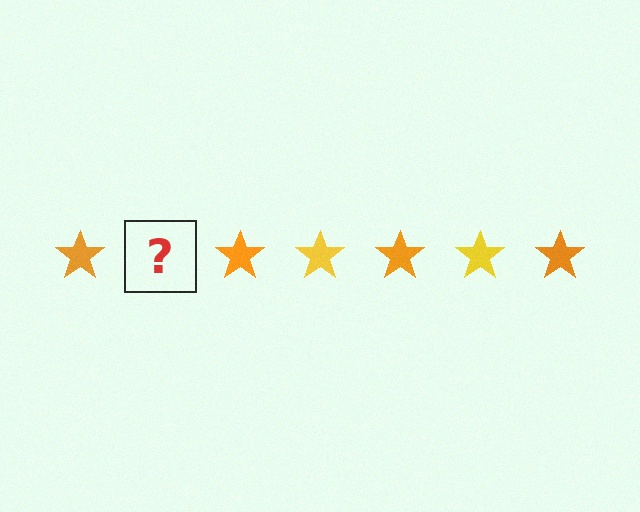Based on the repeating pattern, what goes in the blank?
The blank should be a yellow star.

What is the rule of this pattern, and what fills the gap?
The rule is that the pattern cycles through orange, yellow stars. The gap should be filled with a yellow star.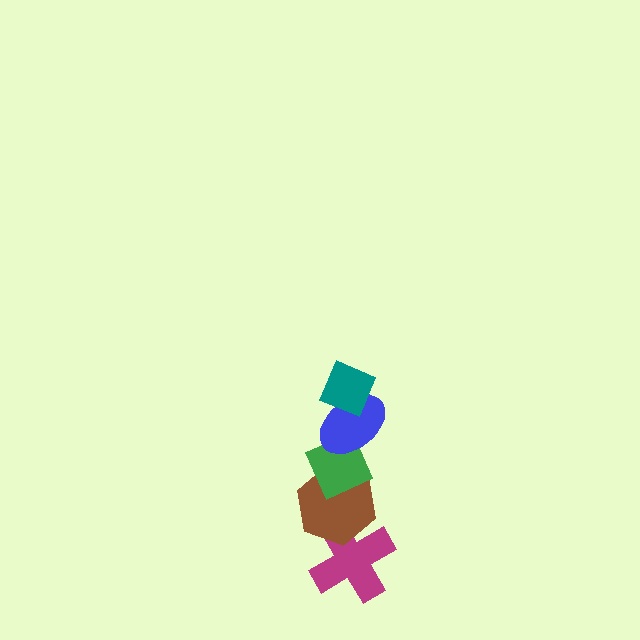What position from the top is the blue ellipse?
The blue ellipse is 2nd from the top.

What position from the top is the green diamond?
The green diamond is 3rd from the top.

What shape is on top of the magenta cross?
The brown hexagon is on top of the magenta cross.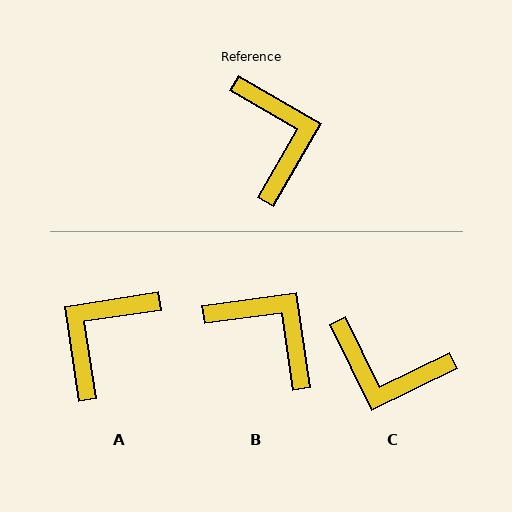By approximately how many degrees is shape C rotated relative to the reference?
Approximately 124 degrees clockwise.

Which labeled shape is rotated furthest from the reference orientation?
A, about 129 degrees away.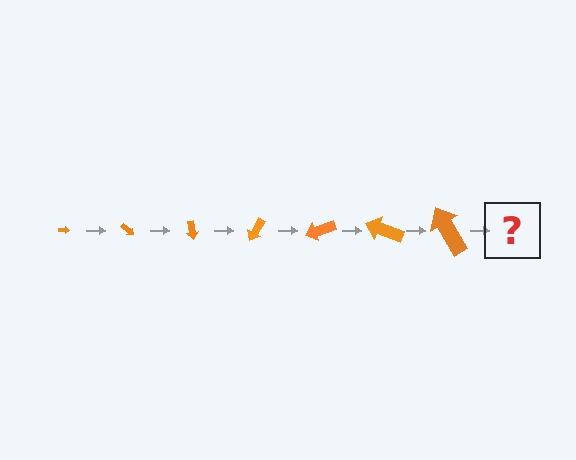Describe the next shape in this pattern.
It should be an arrow, larger than the previous one and rotated 280 degrees from the start.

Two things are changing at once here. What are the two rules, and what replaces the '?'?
The two rules are that the arrow grows larger each step and it rotates 40 degrees each step. The '?' should be an arrow, larger than the previous one and rotated 280 degrees from the start.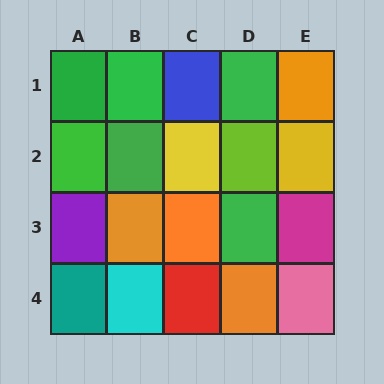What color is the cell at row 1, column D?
Green.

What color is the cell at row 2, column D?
Lime.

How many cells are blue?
1 cell is blue.